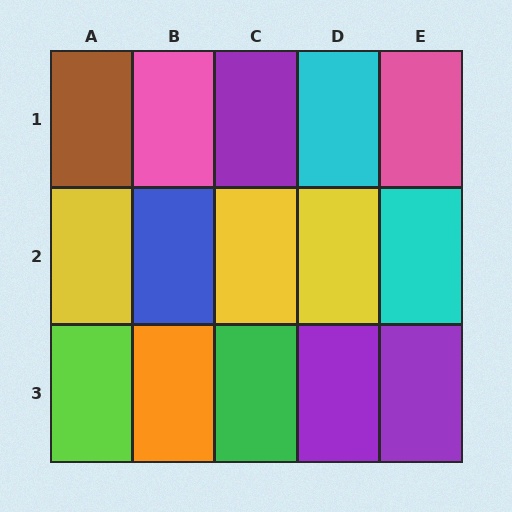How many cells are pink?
2 cells are pink.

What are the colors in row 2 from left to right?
Yellow, blue, yellow, yellow, cyan.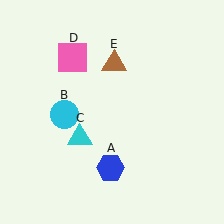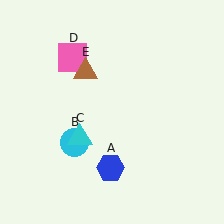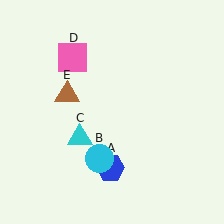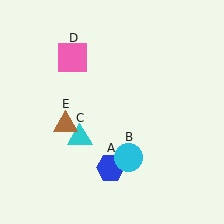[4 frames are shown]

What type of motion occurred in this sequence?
The cyan circle (object B), brown triangle (object E) rotated counterclockwise around the center of the scene.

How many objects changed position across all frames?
2 objects changed position: cyan circle (object B), brown triangle (object E).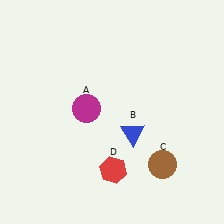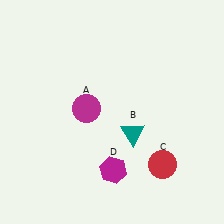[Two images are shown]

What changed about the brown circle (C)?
In Image 1, C is brown. In Image 2, it changed to red.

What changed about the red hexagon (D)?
In Image 1, D is red. In Image 2, it changed to magenta.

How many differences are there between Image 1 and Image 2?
There are 3 differences between the two images.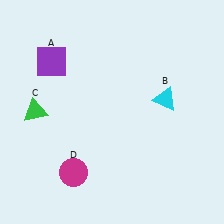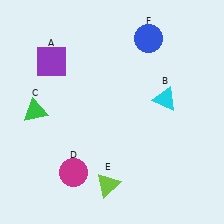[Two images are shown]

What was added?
A lime triangle (E), a blue circle (F) were added in Image 2.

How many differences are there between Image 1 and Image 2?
There are 2 differences between the two images.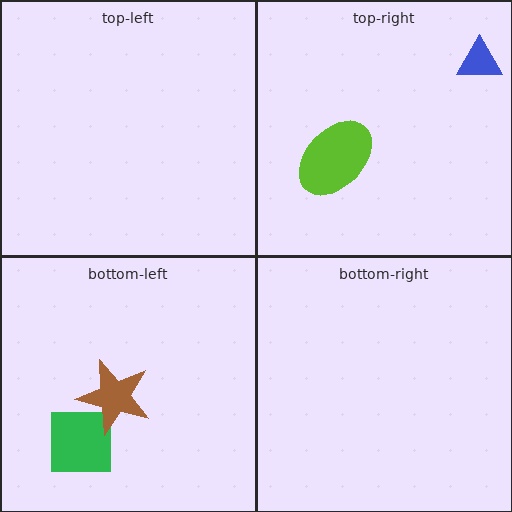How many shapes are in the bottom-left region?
2.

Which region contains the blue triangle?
The top-right region.